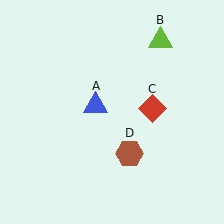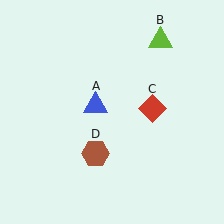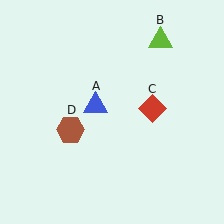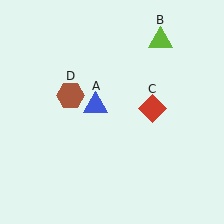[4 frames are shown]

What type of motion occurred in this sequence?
The brown hexagon (object D) rotated clockwise around the center of the scene.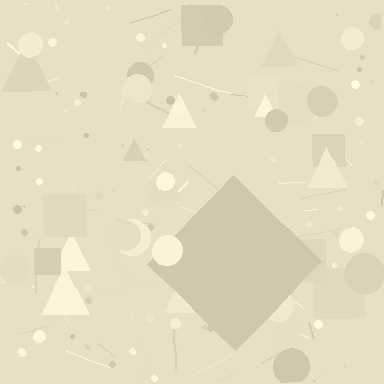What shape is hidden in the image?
A diamond is hidden in the image.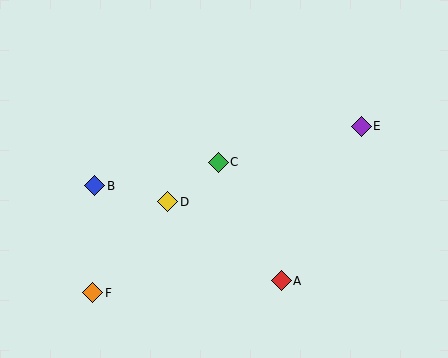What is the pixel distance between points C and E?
The distance between C and E is 147 pixels.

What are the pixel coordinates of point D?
Point D is at (168, 202).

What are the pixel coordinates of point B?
Point B is at (95, 186).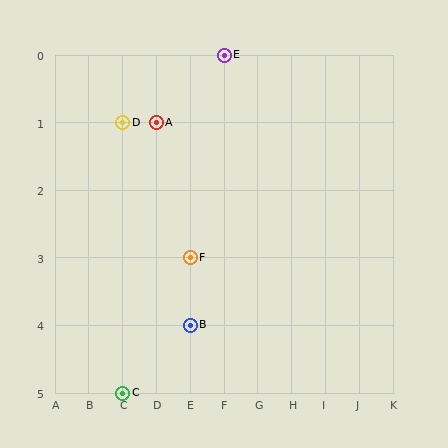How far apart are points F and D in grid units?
Points F and D are 2 columns and 2 rows apart (about 2.8 grid units diagonally).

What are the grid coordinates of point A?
Point A is at grid coordinates (D, 1).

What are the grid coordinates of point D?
Point D is at grid coordinates (C, 1).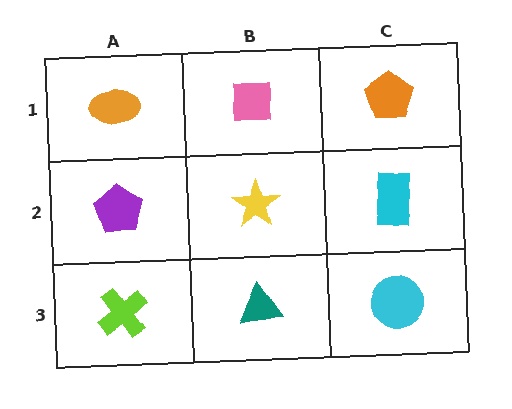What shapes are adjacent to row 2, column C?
An orange pentagon (row 1, column C), a cyan circle (row 3, column C), a yellow star (row 2, column B).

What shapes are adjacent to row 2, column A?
An orange ellipse (row 1, column A), a lime cross (row 3, column A), a yellow star (row 2, column B).